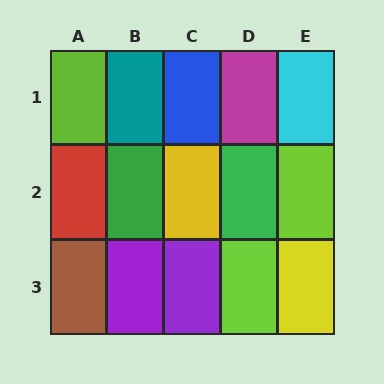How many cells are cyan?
1 cell is cyan.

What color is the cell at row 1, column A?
Lime.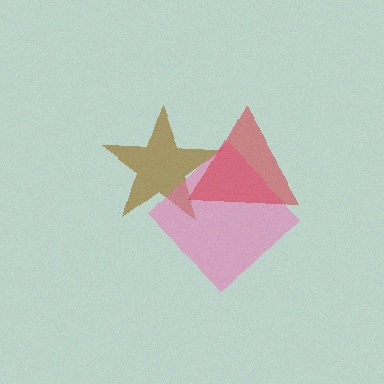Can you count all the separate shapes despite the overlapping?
Yes, there are 3 separate shapes.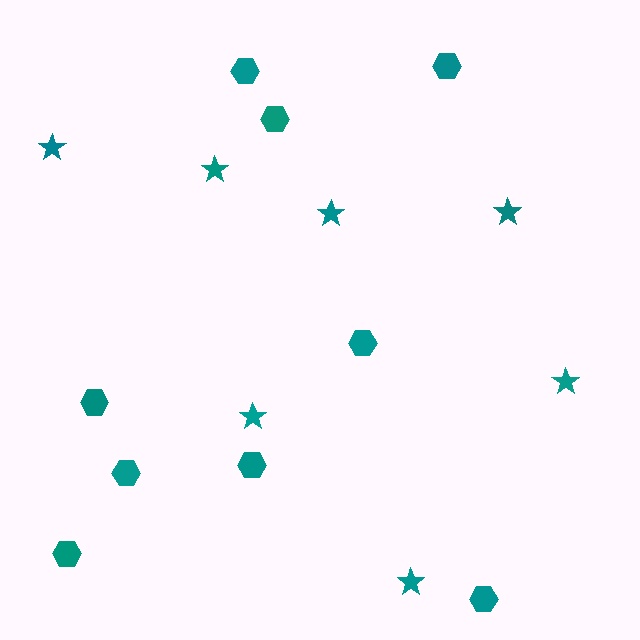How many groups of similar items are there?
There are 2 groups: one group of hexagons (9) and one group of stars (7).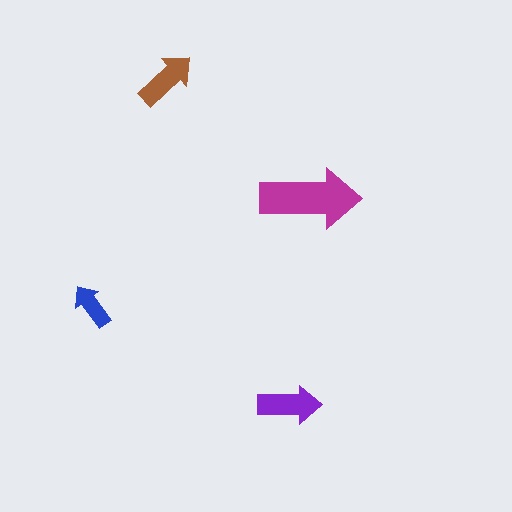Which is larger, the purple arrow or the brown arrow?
The purple one.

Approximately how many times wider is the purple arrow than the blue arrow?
About 1.5 times wider.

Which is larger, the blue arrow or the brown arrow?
The brown one.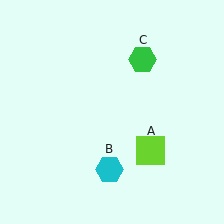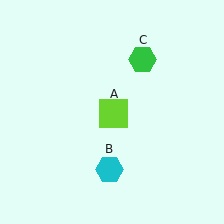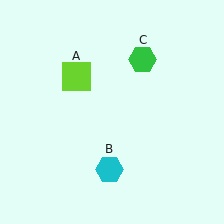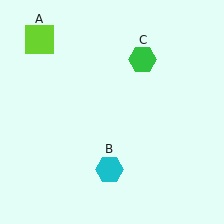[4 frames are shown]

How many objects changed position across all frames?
1 object changed position: lime square (object A).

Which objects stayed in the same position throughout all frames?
Cyan hexagon (object B) and green hexagon (object C) remained stationary.